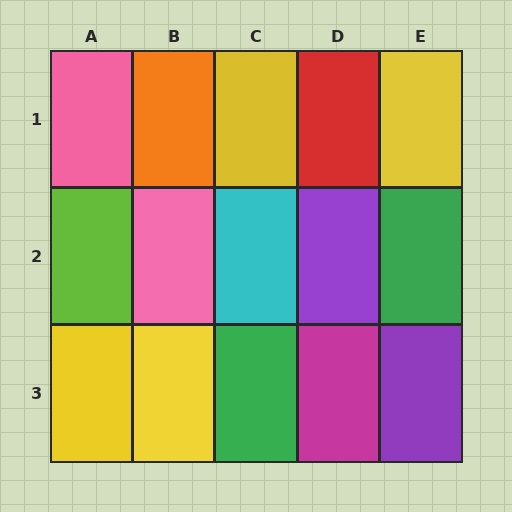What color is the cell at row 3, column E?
Purple.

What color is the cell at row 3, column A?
Yellow.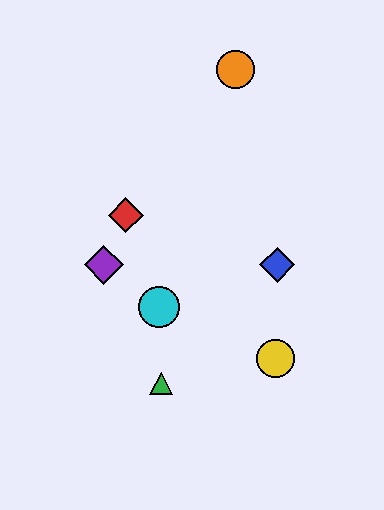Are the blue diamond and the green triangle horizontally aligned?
No, the blue diamond is at y≈265 and the green triangle is at y≈384.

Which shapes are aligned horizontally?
The blue diamond, the purple diamond are aligned horizontally.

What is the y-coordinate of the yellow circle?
The yellow circle is at y≈358.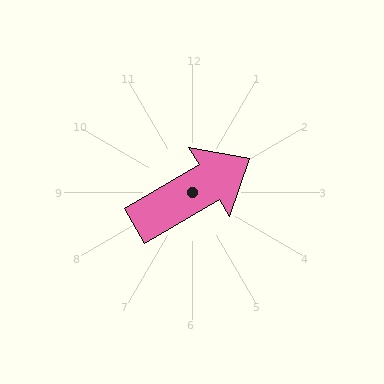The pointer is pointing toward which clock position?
Roughly 2 o'clock.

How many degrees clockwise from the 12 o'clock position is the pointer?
Approximately 60 degrees.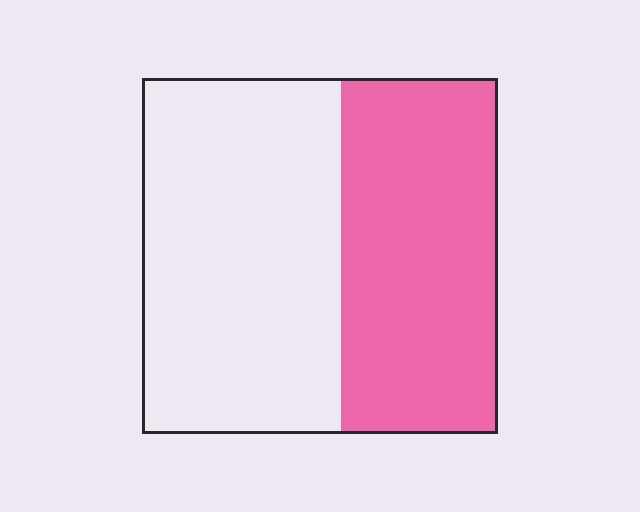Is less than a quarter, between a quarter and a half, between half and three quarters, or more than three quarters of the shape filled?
Between a quarter and a half.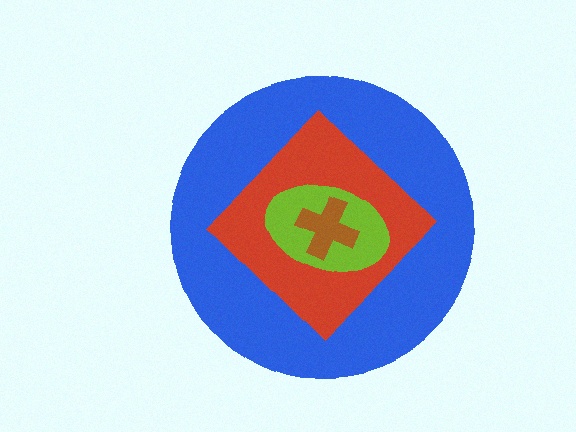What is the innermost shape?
The brown cross.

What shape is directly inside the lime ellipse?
The brown cross.